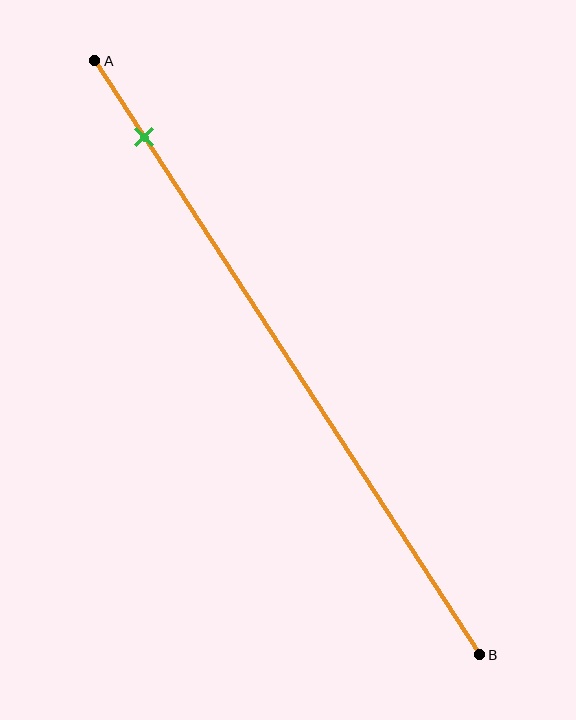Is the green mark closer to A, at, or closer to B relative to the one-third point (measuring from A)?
The green mark is closer to point A than the one-third point of segment AB.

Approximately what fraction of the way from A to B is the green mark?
The green mark is approximately 15% of the way from A to B.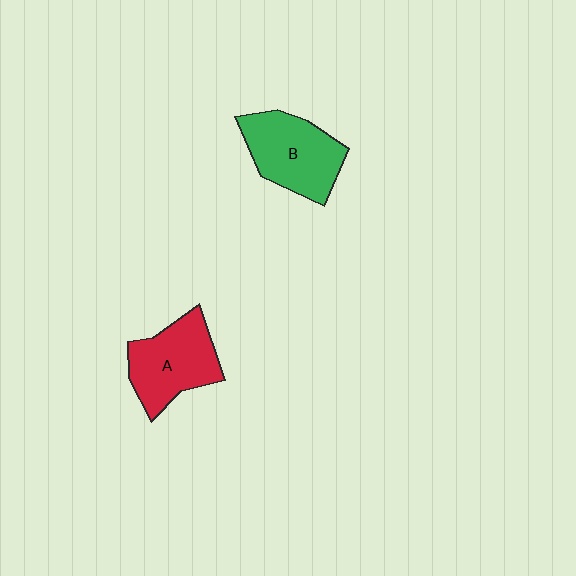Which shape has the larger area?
Shape B (green).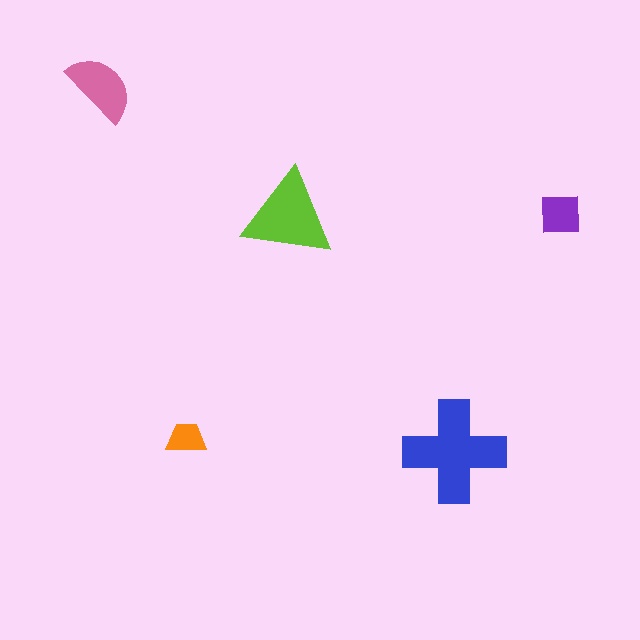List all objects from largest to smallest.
The blue cross, the lime triangle, the pink semicircle, the purple square, the orange trapezoid.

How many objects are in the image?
There are 5 objects in the image.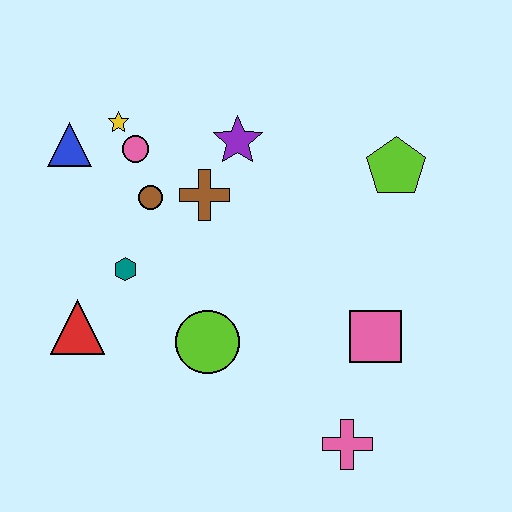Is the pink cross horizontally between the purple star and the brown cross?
No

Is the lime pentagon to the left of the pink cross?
No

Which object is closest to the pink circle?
The yellow star is closest to the pink circle.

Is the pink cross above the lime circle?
No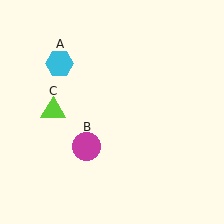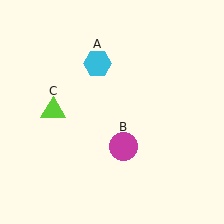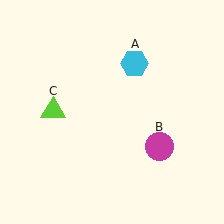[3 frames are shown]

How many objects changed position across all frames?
2 objects changed position: cyan hexagon (object A), magenta circle (object B).